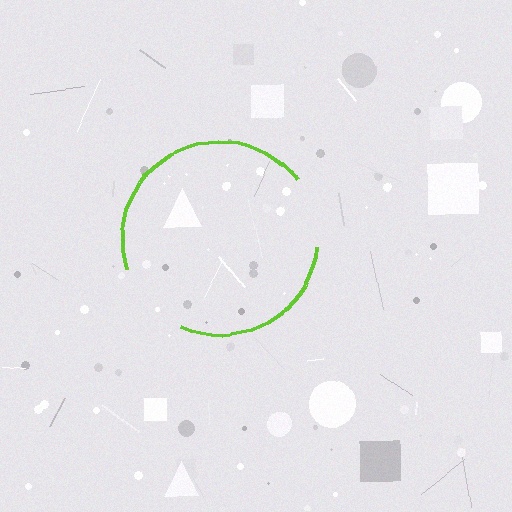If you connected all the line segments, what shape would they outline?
They would outline a circle.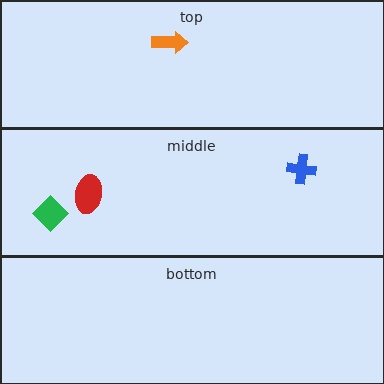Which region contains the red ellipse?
The middle region.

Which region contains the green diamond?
The middle region.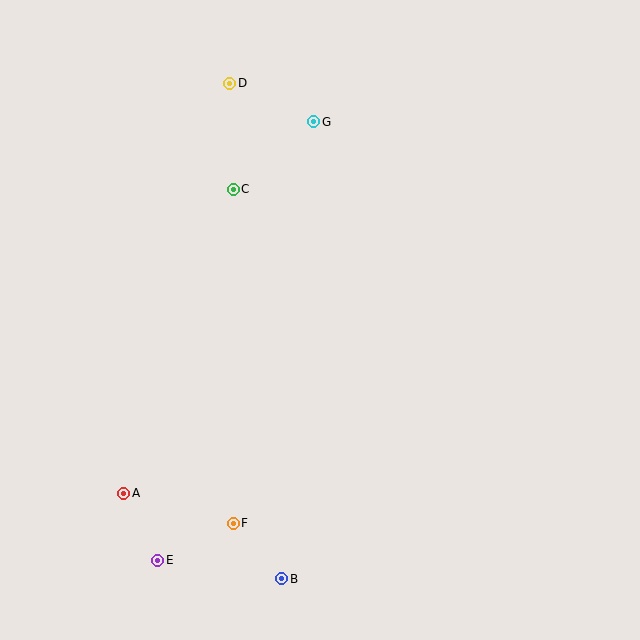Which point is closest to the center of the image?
Point C at (233, 189) is closest to the center.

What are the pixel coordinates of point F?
Point F is at (233, 523).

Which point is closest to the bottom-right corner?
Point B is closest to the bottom-right corner.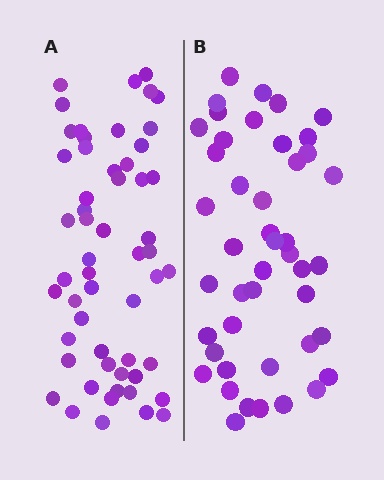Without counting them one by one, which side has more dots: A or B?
Region A (the left region) has more dots.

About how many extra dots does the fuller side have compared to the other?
Region A has roughly 10 or so more dots than region B.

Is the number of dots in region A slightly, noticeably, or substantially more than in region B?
Region A has only slightly more — the two regions are fairly close. The ratio is roughly 1.2 to 1.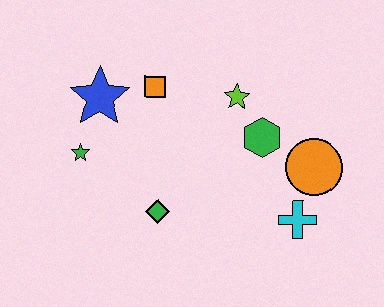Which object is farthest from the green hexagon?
The green star is farthest from the green hexagon.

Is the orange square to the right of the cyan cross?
No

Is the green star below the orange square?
Yes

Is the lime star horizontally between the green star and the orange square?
No